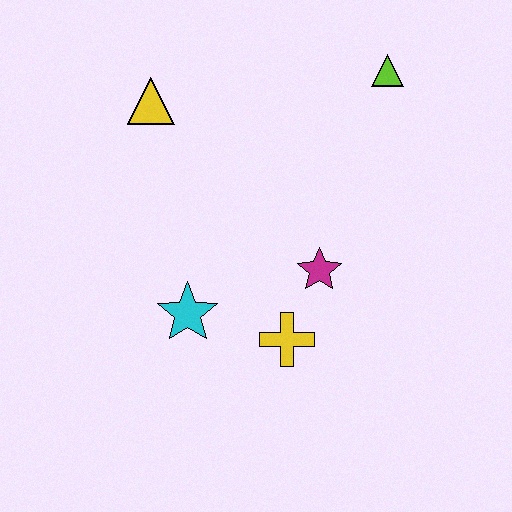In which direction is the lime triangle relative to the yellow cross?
The lime triangle is above the yellow cross.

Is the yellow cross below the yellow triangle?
Yes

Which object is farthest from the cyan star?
The lime triangle is farthest from the cyan star.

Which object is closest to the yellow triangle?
The cyan star is closest to the yellow triangle.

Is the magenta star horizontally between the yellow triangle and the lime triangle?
Yes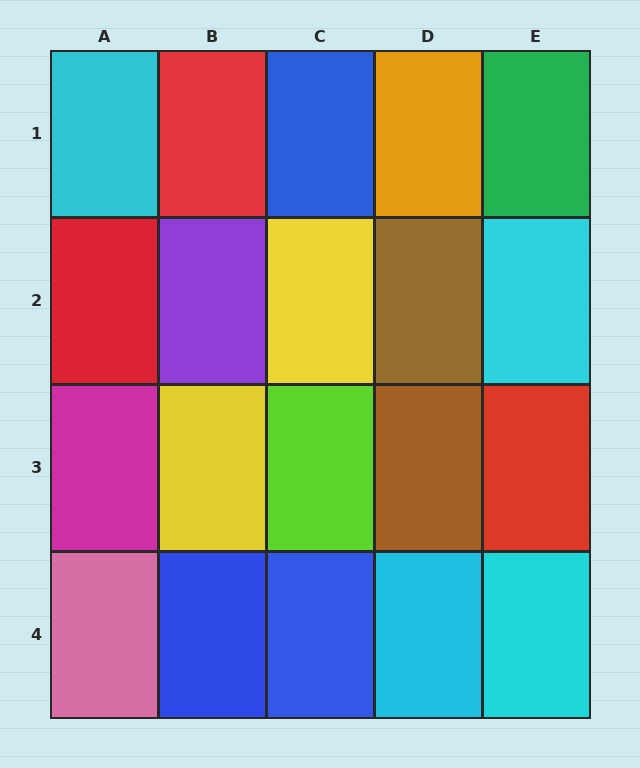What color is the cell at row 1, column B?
Red.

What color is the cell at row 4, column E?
Cyan.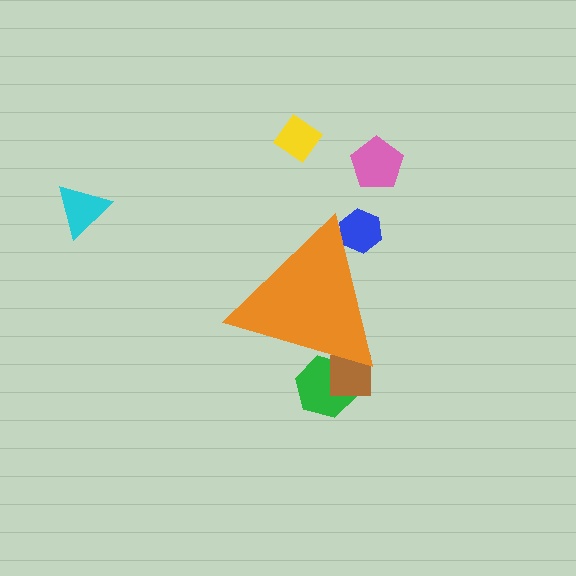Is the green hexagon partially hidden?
Yes, the green hexagon is partially hidden behind the orange triangle.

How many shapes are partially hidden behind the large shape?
3 shapes are partially hidden.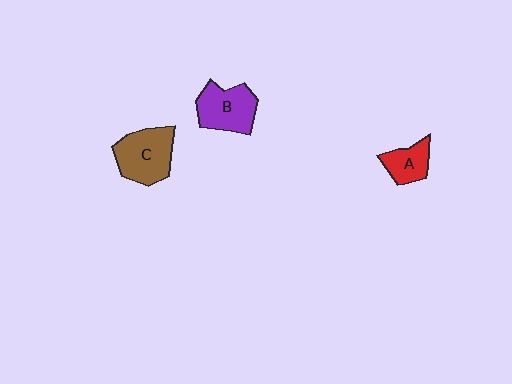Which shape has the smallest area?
Shape A (red).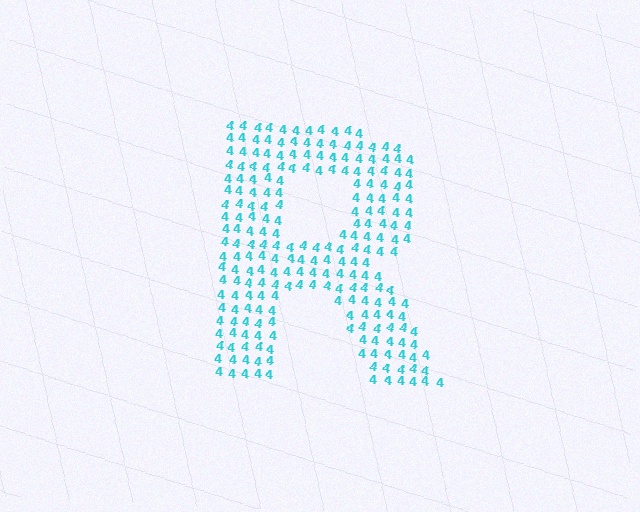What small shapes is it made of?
It is made of small digit 4's.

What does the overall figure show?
The overall figure shows the letter R.